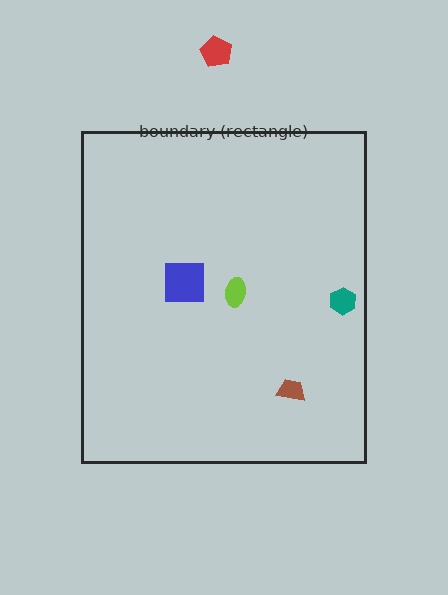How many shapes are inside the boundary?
4 inside, 1 outside.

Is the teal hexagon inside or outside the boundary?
Inside.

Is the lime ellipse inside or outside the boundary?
Inside.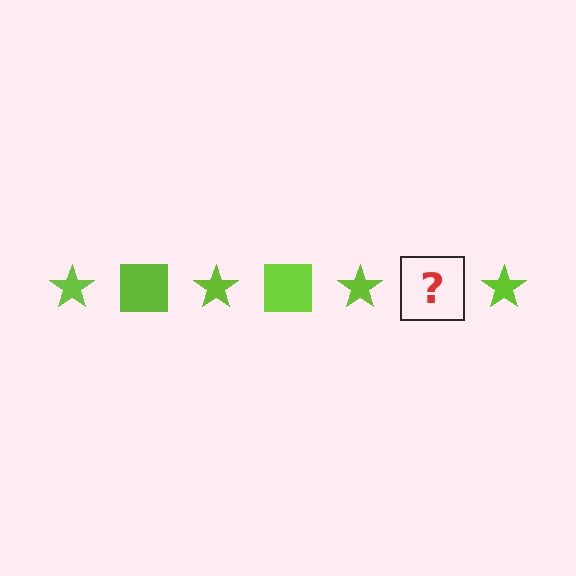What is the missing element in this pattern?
The missing element is a lime square.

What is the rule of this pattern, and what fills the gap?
The rule is that the pattern cycles through star, square shapes in lime. The gap should be filled with a lime square.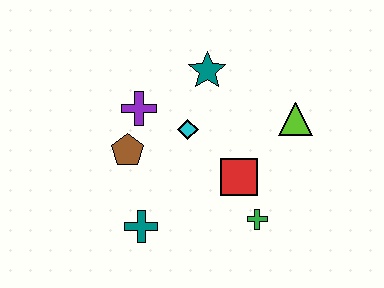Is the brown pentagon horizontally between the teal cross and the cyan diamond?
No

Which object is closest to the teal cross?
The brown pentagon is closest to the teal cross.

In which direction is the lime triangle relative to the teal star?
The lime triangle is to the right of the teal star.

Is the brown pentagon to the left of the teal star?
Yes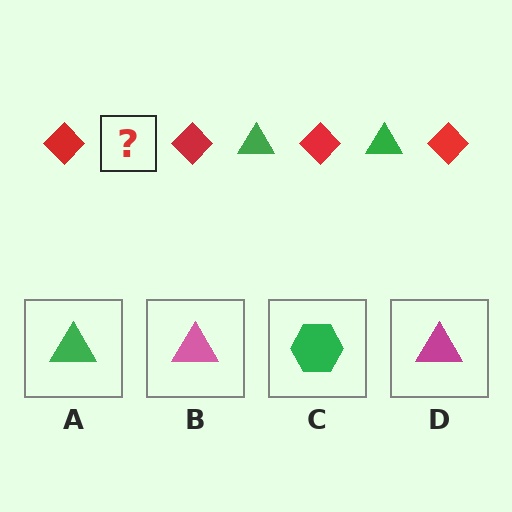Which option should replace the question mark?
Option A.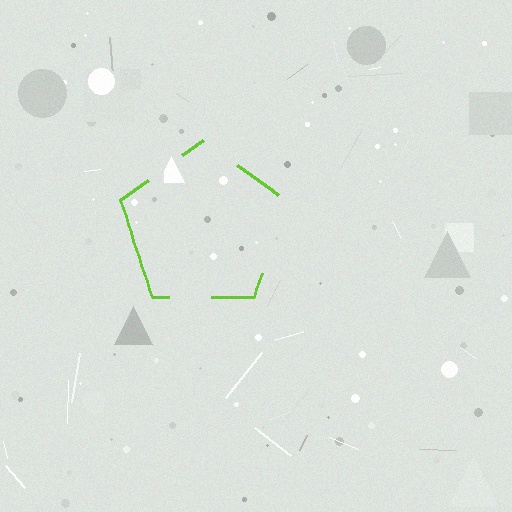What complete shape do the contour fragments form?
The contour fragments form a pentagon.